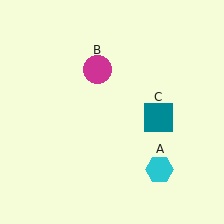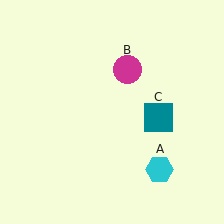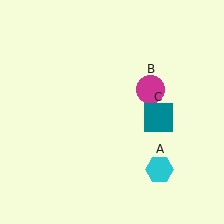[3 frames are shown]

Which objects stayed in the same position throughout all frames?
Cyan hexagon (object A) and teal square (object C) remained stationary.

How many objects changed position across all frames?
1 object changed position: magenta circle (object B).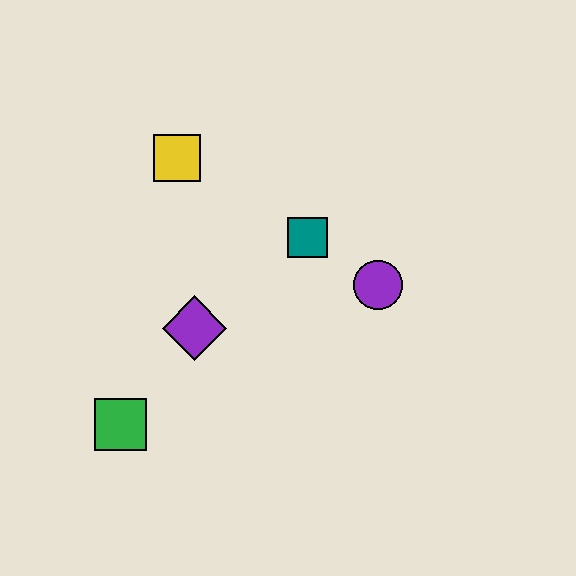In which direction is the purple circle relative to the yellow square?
The purple circle is to the right of the yellow square.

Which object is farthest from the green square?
The purple circle is farthest from the green square.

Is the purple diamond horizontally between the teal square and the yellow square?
Yes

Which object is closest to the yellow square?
The teal square is closest to the yellow square.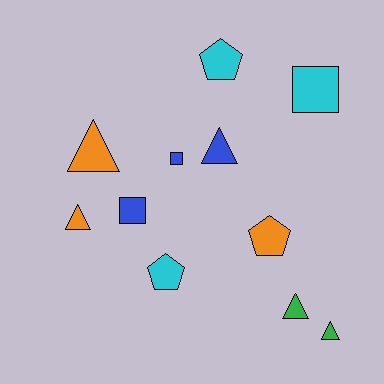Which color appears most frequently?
Cyan, with 3 objects.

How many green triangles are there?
There are 2 green triangles.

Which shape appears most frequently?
Triangle, with 5 objects.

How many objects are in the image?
There are 11 objects.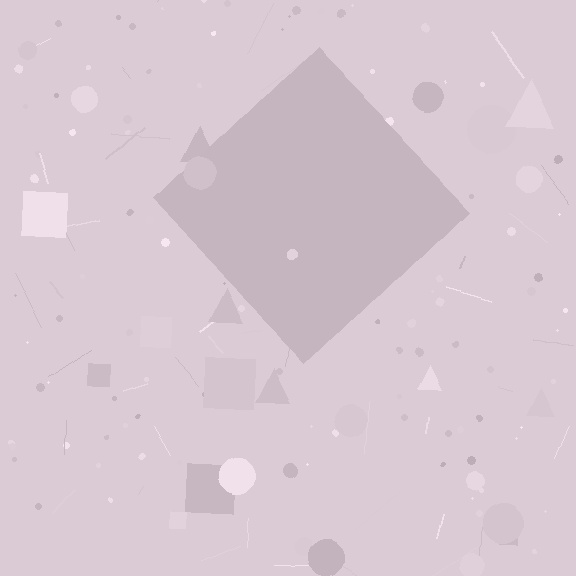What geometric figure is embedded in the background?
A diamond is embedded in the background.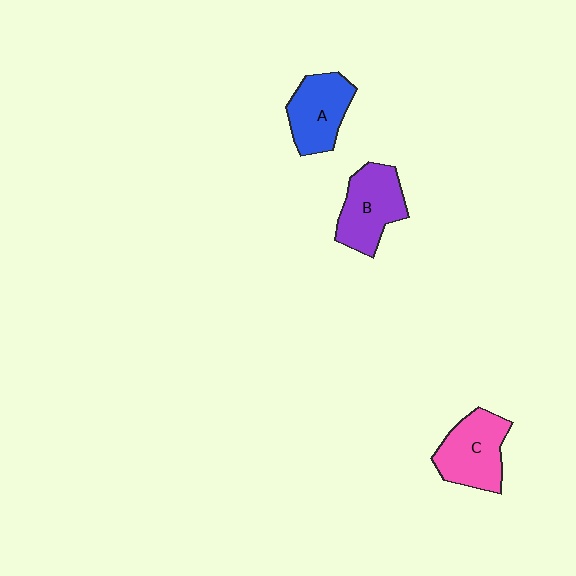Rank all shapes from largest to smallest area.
From largest to smallest: C (pink), B (purple), A (blue).